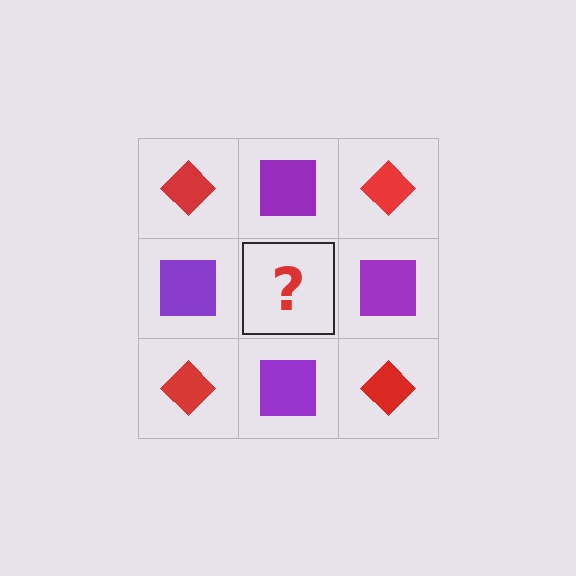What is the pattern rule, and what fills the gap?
The rule is that it alternates red diamond and purple square in a checkerboard pattern. The gap should be filled with a red diamond.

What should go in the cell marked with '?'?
The missing cell should contain a red diamond.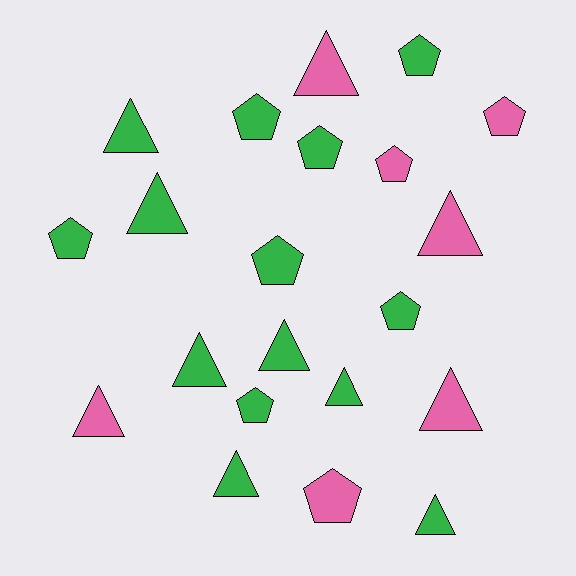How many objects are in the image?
There are 21 objects.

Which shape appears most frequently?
Triangle, with 11 objects.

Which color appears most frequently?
Green, with 14 objects.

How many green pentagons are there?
There are 7 green pentagons.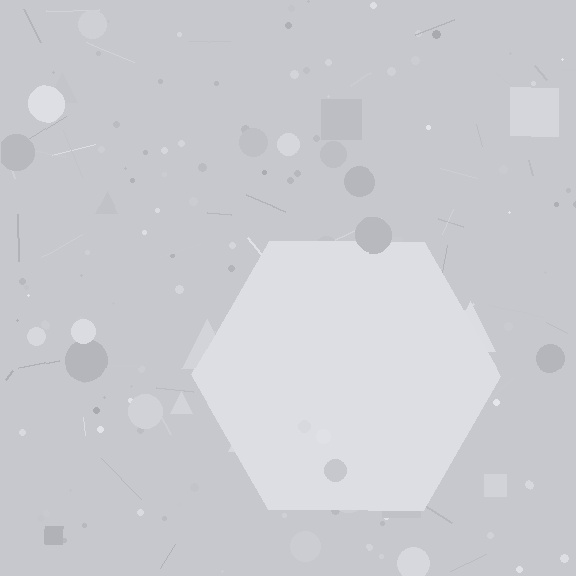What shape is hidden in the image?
A hexagon is hidden in the image.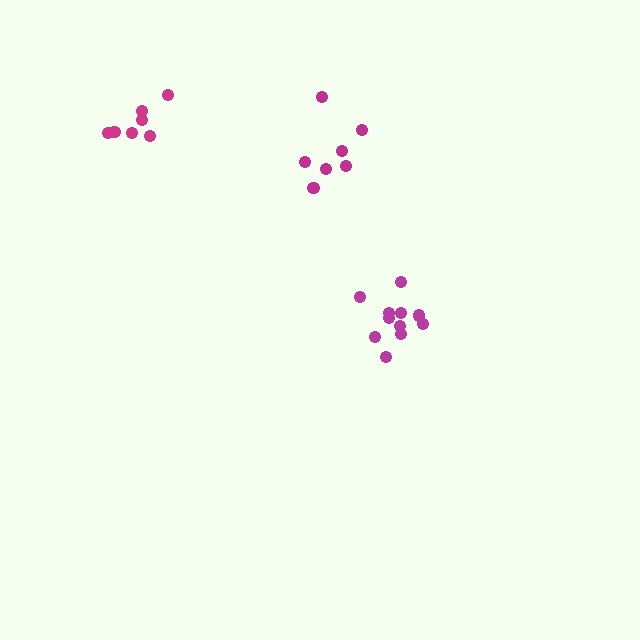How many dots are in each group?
Group 1: 7 dots, Group 2: 7 dots, Group 3: 11 dots (25 total).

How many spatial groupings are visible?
There are 3 spatial groupings.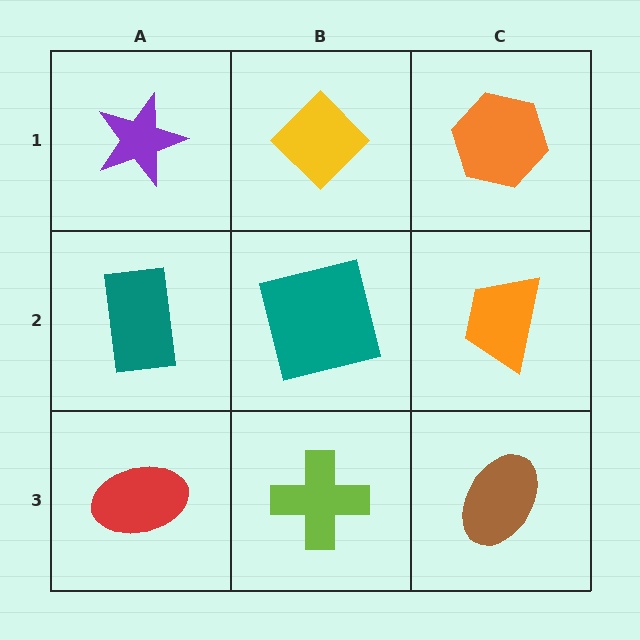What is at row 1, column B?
A yellow diamond.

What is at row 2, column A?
A teal rectangle.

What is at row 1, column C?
An orange hexagon.